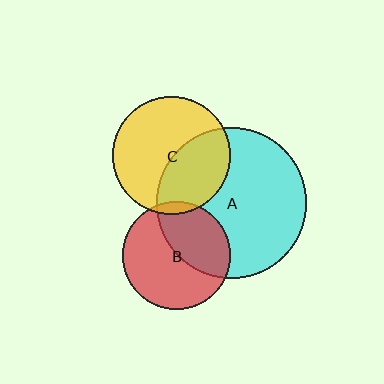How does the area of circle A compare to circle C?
Approximately 1.6 times.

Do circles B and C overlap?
Yes.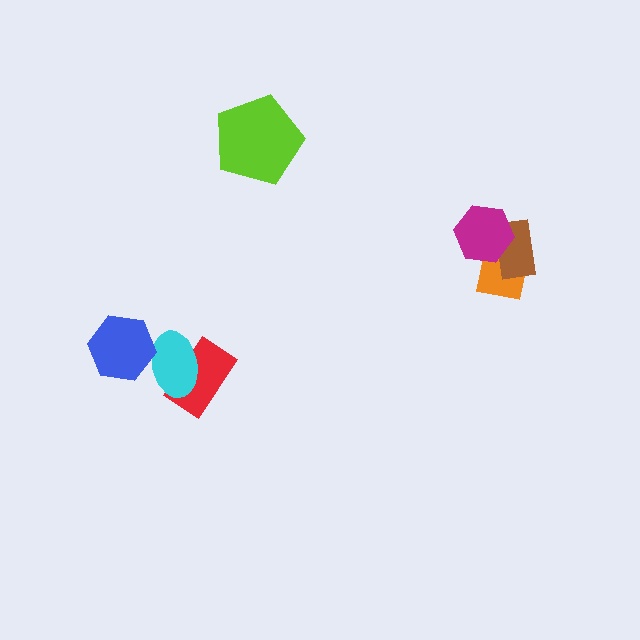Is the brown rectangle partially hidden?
Yes, it is partially covered by another shape.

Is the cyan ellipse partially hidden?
Yes, it is partially covered by another shape.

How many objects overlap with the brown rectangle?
2 objects overlap with the brown rectangle.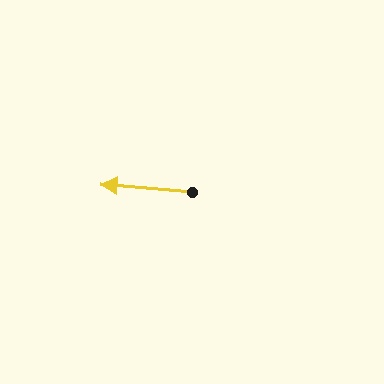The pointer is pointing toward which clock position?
Roughly 9 o'clock.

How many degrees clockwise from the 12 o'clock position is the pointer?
Approximately 275 degrees.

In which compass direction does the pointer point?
West.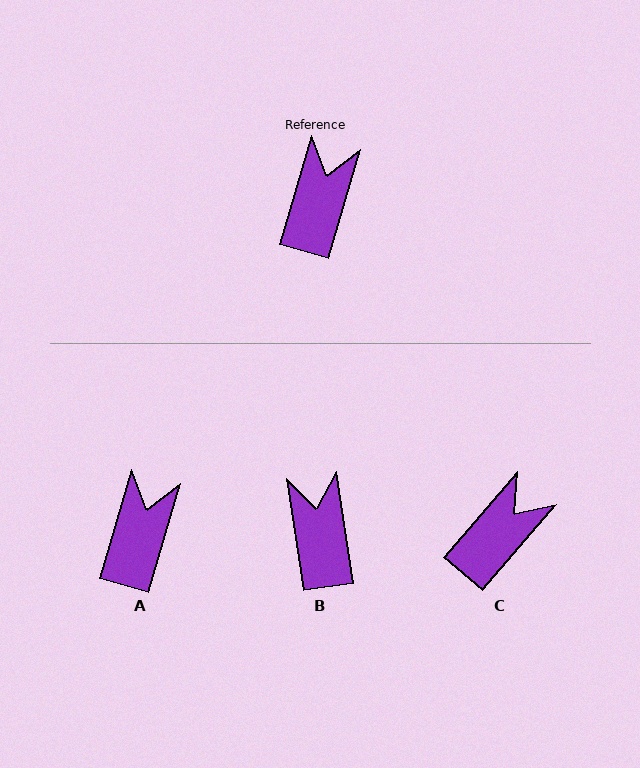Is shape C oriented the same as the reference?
No, it is off by about 25 degrees.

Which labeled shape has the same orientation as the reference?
A.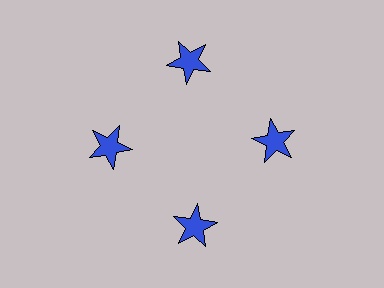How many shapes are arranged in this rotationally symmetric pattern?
There are 4 shapes, arranged in 4 groups of 1.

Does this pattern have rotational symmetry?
Yes, this pattern has 4-fold rotational symmetry. It looks the same after rotating 90 degrees around the center.